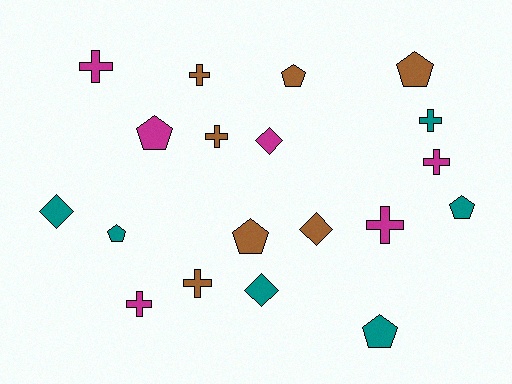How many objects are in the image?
There are 19 objects.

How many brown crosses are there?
There are 3 brown crosses.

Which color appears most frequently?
Brown, with 7 objects.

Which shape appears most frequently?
Cross, with 8 objects.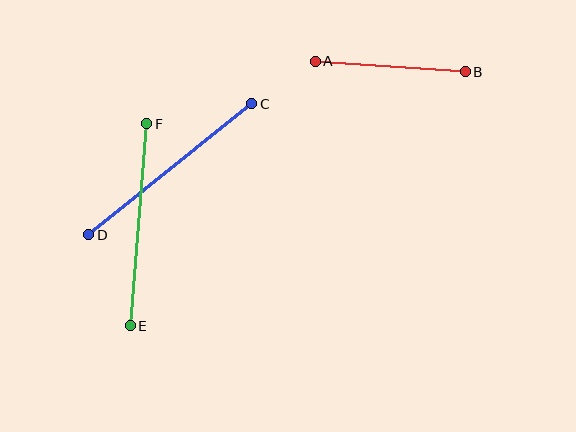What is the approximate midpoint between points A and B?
The midpoint is at approximately (390, 67) pixels.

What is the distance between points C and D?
The distance is approximately 210 pixels.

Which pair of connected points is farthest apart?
Points C and D are farthest apart.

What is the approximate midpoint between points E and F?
The midpoint is at approximately (138, 225) pixels.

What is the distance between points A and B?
The distance is approximately 150 pixels.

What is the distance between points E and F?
The distance is approximately 203 pixels.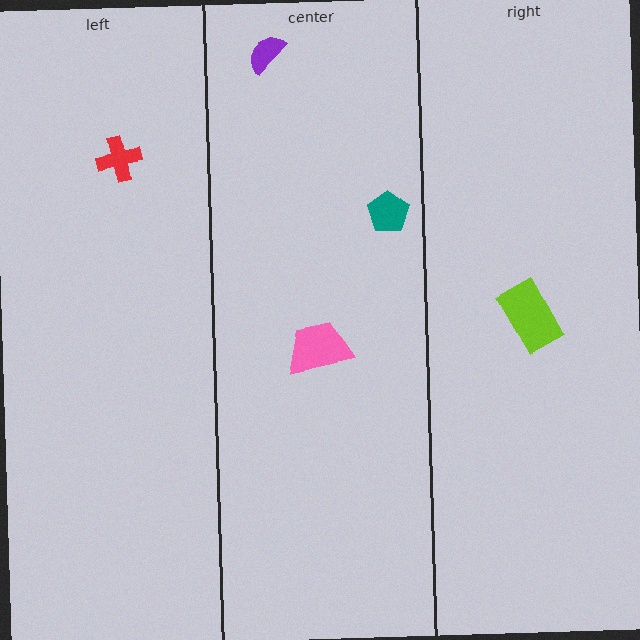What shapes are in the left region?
The red cross.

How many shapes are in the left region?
1.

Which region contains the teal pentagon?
The center region.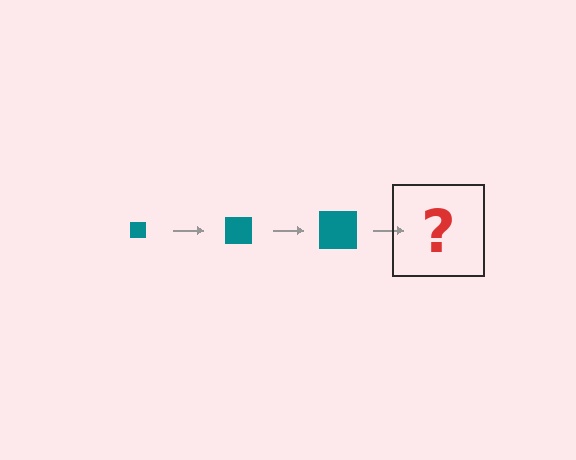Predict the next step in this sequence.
The next step is a teal square, larger than the previous one.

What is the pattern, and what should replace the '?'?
The pattern is that the square gets progressively larger each step. The '?' should be a teal square, larger than the previous one.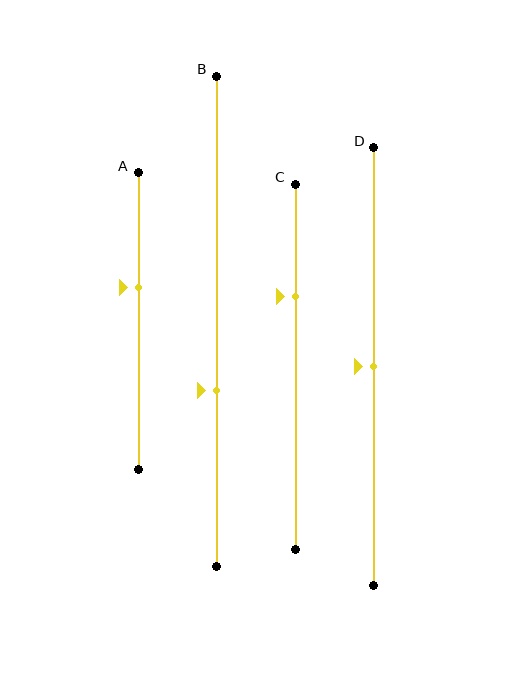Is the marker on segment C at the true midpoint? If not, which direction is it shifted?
No, the marker on segment C is shifted upward by about 19% of the segment length.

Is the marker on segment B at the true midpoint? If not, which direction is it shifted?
No, the marker on segment B is shifted downward by about 14% of the segment length.